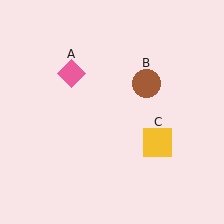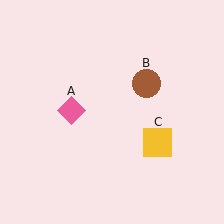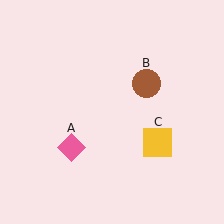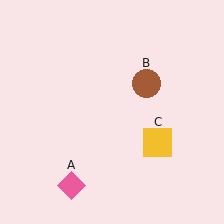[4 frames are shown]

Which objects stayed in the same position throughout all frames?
Brown circle (object B) and yellow square (object C) remained stationary.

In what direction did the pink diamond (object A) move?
The pink diamond (object A) moved down.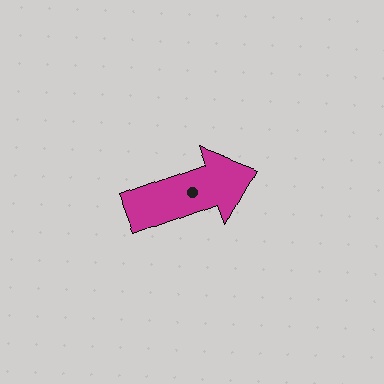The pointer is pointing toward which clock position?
Roughly 2 o'clock.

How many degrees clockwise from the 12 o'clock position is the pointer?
Approximately 70 degrees.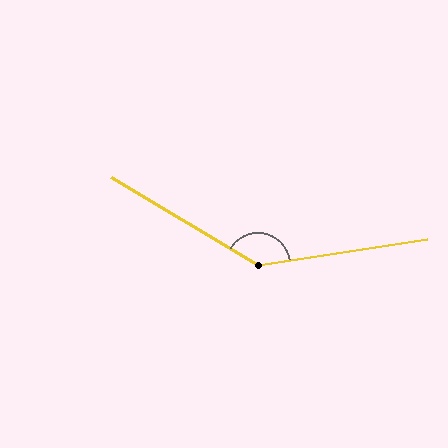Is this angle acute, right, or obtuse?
It is obtuse.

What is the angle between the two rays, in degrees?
Approximately 141 degrees.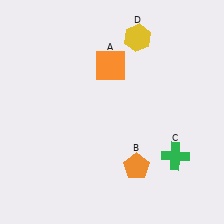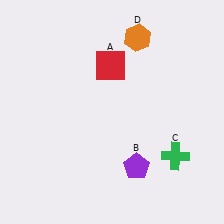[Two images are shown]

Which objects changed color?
A changed from orange to red. B changed from orange to purple. D changed from yellow to orange.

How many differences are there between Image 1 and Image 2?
There are 3 differences between the two images.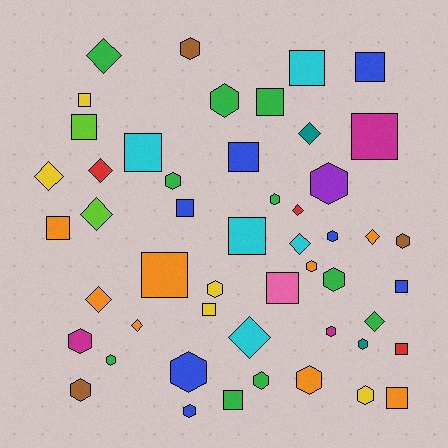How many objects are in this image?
There are 50 objects.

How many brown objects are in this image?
There are 3 brown objects.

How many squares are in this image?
There are 18 squares.